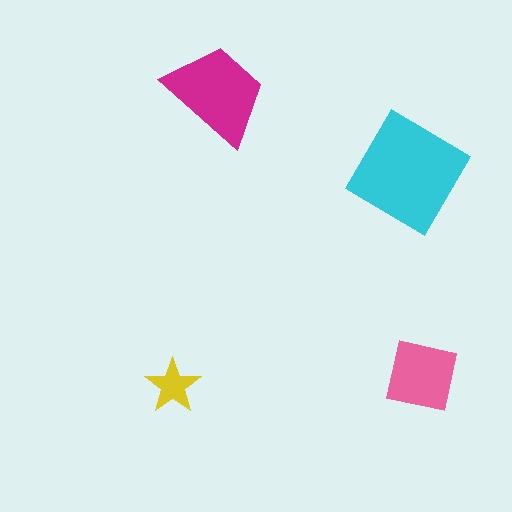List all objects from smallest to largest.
The yellow star, the pink square, the magenta trapezoid, the cyan diamond.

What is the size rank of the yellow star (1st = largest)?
4th.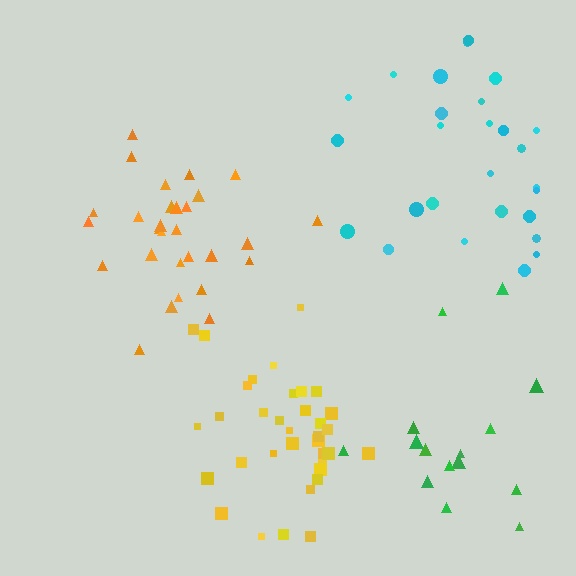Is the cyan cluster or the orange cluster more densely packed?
Orange.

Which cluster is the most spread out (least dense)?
Green.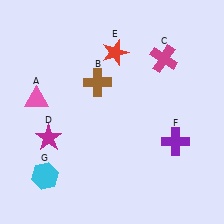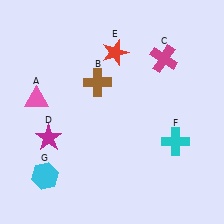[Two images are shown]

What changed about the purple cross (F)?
In Image 1, F is purple. In Image 2, it changed to cyan.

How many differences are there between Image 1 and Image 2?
There is 1 difference between the two images.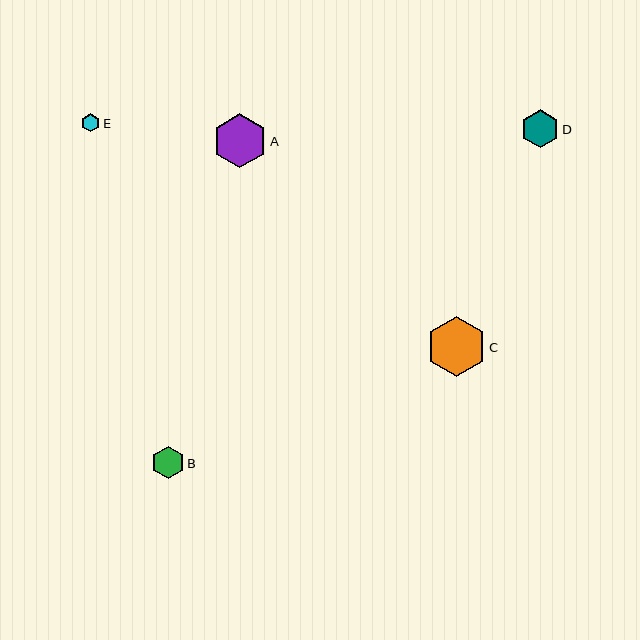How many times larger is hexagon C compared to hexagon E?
Hexagon C is approximately 3.3 times the size of hexagon E.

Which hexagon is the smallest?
Hexagon E is the smallest with a size of approximately 18 pixels.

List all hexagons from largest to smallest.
From largest to smallest: C, A, D, B, E.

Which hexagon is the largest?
Hexagon C is the largest with a size of approximately 59 pixels.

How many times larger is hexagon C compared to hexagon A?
Hexagon C is approximately 1.1 times the size of hexagon A.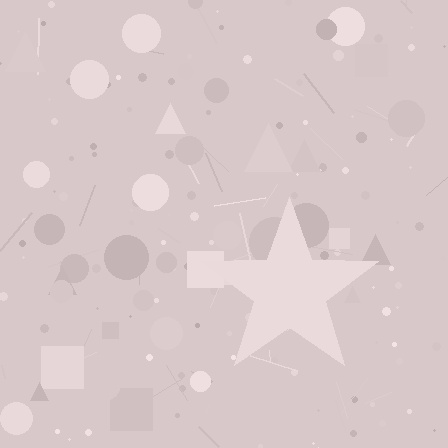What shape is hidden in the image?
A star is hidden in the image.